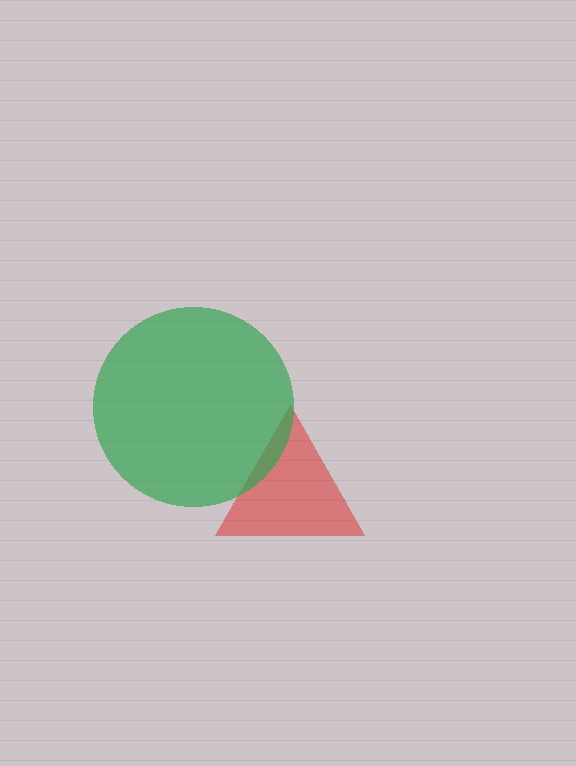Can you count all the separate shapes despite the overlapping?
Yes, there are 2 separate shapes.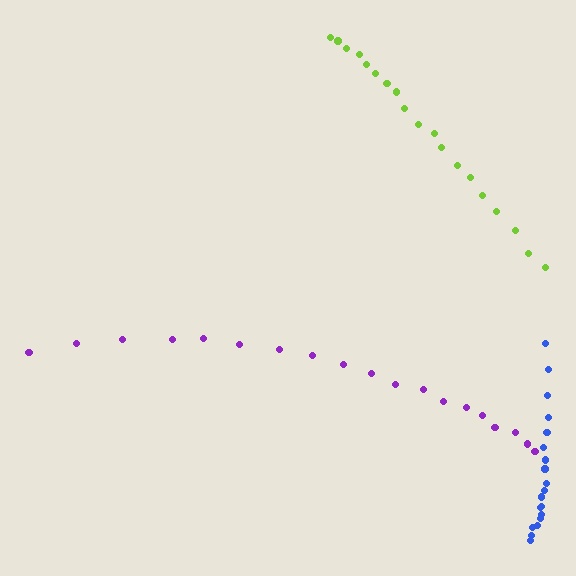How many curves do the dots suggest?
There are 3 distinct paths.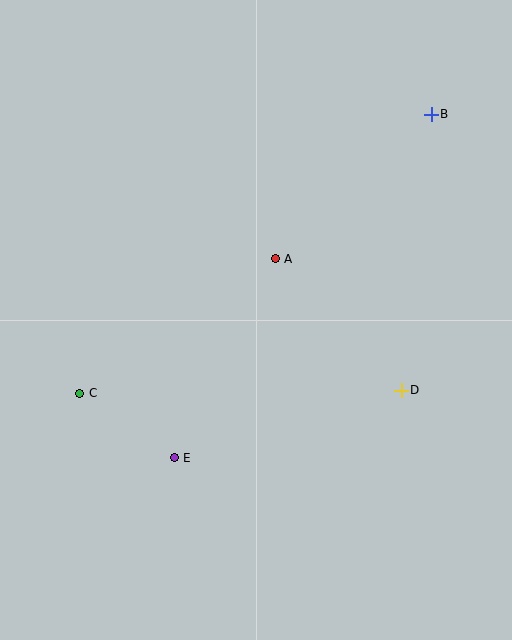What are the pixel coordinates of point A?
Point A is at (275, 259).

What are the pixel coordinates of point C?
Point C is at (80, 393).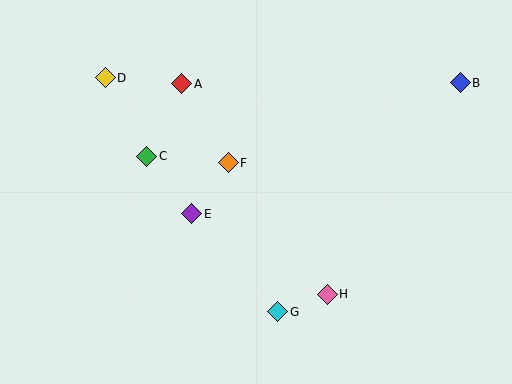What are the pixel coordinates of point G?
Point G is at (278, 312).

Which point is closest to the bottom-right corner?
Point H is closest to the bottom-right corner.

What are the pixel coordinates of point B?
Point B is at (460, 83).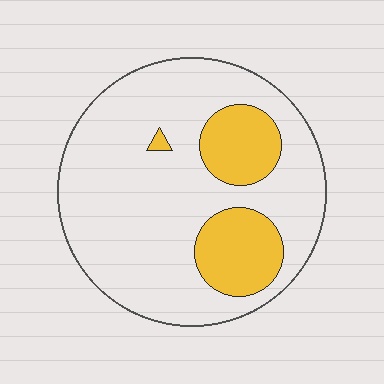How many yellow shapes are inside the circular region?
3.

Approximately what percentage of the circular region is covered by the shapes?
Approximately 20%.